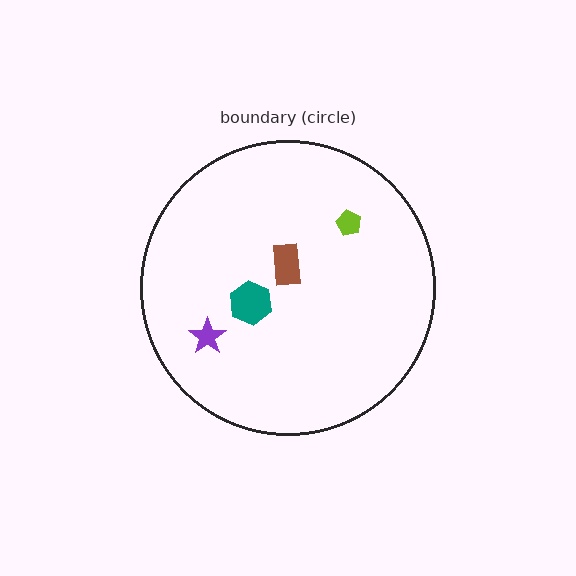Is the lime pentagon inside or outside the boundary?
Inside.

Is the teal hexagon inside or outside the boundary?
Inside.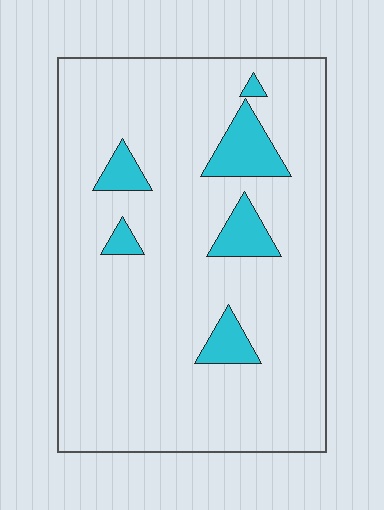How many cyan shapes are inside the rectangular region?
6.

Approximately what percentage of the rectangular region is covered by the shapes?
Approximately 10%.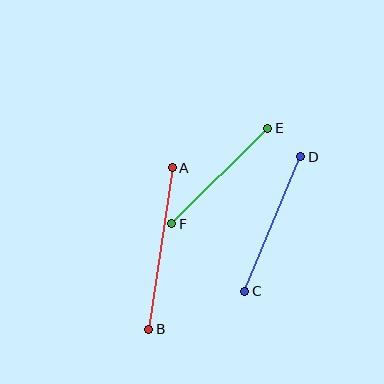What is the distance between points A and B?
The distance is approximately 163 pixels.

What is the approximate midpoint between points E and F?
The midpoint is at approximately (220, 176) pixels.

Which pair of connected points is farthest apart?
Points A and B are farthest apart.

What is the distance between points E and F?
The distance is approximately 135 pixels.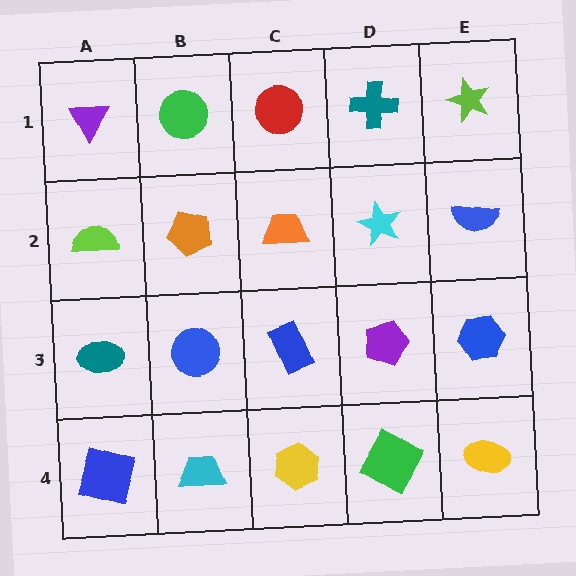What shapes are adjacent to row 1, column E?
A blue semicircle (row 2, column E), a teal cross (row 1, column D).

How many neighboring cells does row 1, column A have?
2.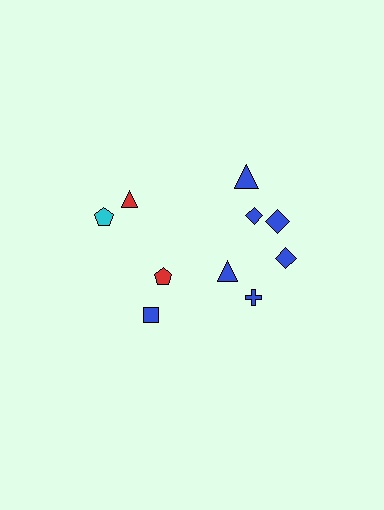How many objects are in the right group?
There are 6 objects.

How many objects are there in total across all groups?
There are 10 objects.